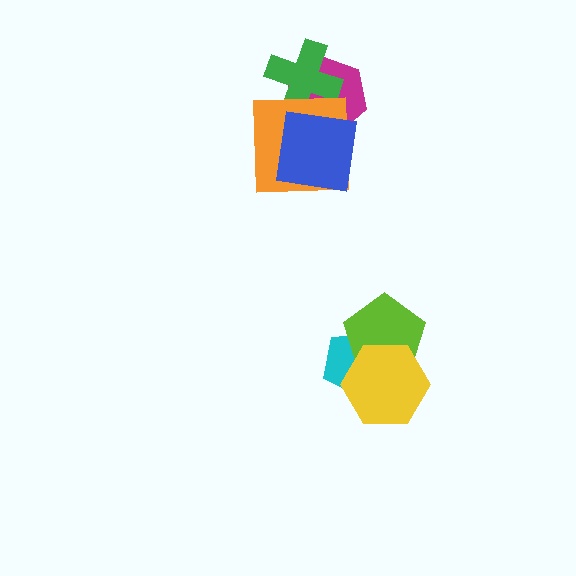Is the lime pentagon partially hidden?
Yes, it is partially covered by another shape.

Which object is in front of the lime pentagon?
The yellow hexagon is in front of the lime pentagon.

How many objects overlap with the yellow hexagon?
2 objects overlap with the yellow hexagon.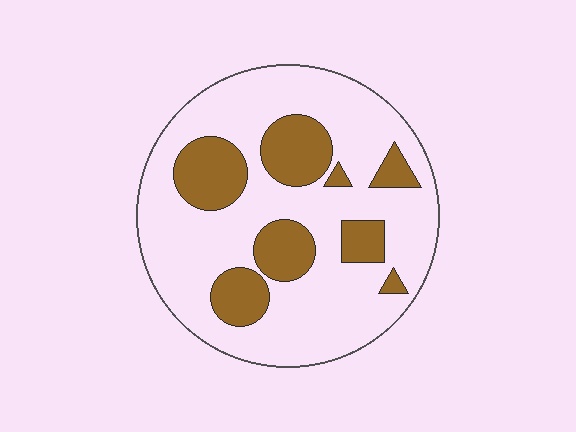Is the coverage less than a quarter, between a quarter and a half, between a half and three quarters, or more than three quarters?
Between a quarter and a half.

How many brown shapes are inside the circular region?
8.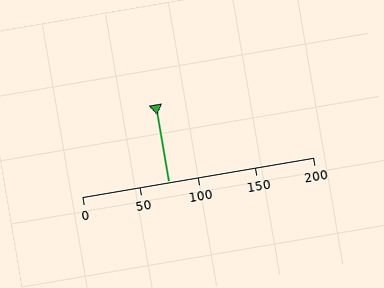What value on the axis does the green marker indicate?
The marker indicates approximately 75.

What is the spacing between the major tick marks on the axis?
The major ticks are spaced 50 apart.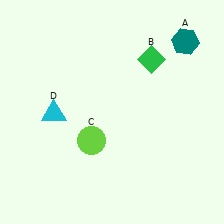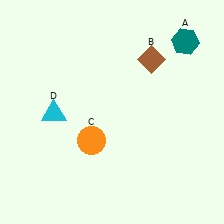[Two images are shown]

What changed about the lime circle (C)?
In Image 1, C is lime. In Image 2, it changed to orange.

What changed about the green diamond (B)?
In Image 1, B is green. In Image 2, it changed to brown.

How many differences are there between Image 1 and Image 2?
There are 2 differences between the two images.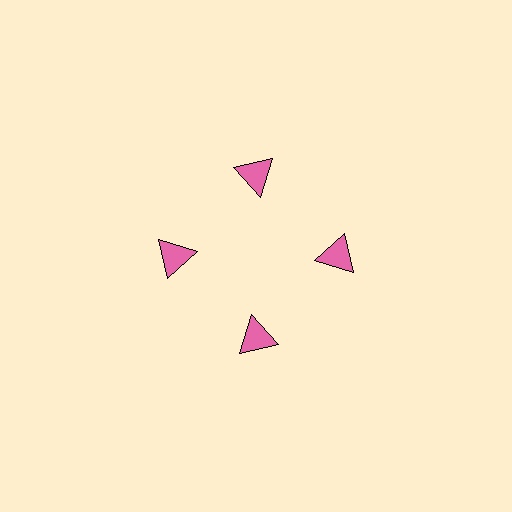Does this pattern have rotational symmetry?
Yes, this pattern has 4-fold rotational symmetry. It looks the same after rotating 90 degrees around the center.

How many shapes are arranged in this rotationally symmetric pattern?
There are 4 shapes, arranged in 4 groups of 1.